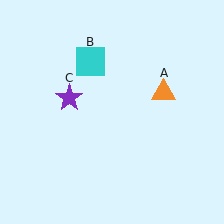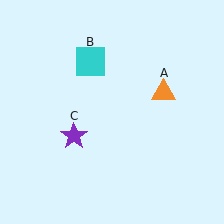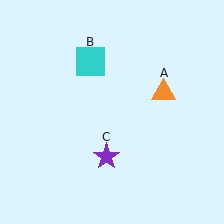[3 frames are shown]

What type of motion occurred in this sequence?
The purple star (object C) rotated counterclockwise around the center of the scene.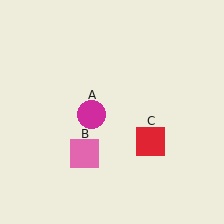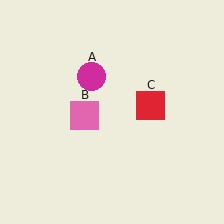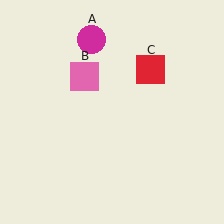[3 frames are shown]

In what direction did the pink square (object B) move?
The pink square (object B) moved up.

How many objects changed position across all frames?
3 objects changed position: magenta circle (object A), pink square (object B), red square (object C).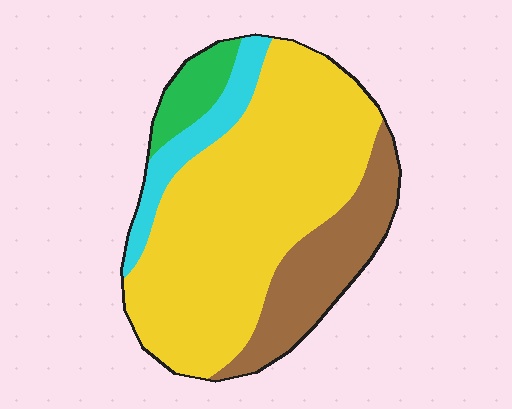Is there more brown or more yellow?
Yellow.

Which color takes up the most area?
Yellow, at roughly 65%.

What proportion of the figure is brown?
Brown covers 20% of the figure.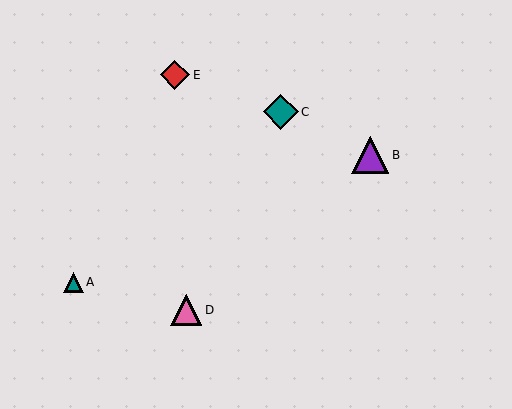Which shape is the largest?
The purple triangle (labeled B) is the largest.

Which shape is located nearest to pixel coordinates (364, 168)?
The purple triangle (labeled B) at (370, 155) is nearest to that location.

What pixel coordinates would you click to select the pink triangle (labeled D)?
Click at (186, 310) to select the pink triangle D.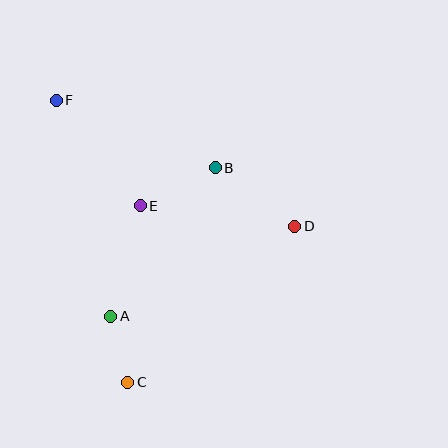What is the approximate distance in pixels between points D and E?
The distance between D and E is approximately 156 pixels.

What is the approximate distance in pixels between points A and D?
The distance between A and D is approximately 205 pixels.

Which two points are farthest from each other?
Points C and F are farthest from each other.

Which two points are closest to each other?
Points A and C are closest to each other.